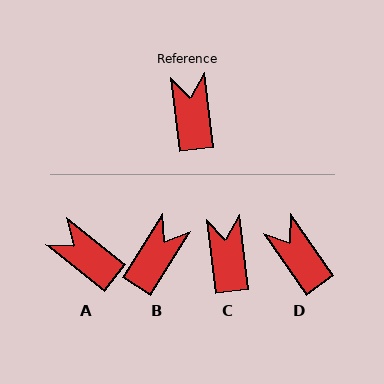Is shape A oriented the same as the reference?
No, it is off by about 44 degrees.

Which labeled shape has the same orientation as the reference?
C.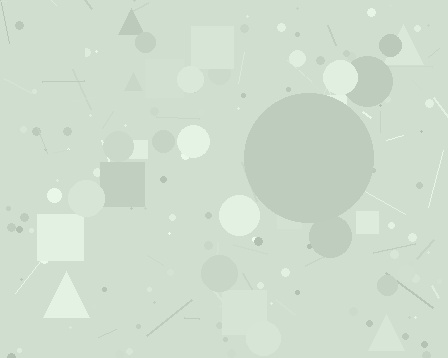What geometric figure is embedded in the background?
A circle is embedded in the background.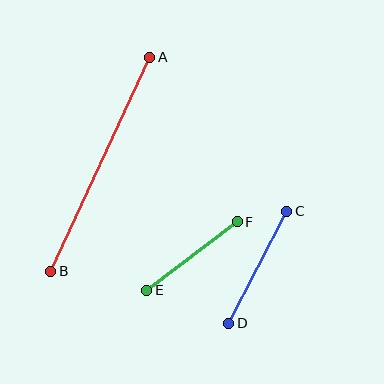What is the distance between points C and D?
The distance is approximately 126 pixels.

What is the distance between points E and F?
The distance is approximately 114 pixels.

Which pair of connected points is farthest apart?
Points A and B are farthest apart.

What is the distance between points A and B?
The distance is approximately 236 pixels.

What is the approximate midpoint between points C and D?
The midpoint is at approximately (258, 267) pixels.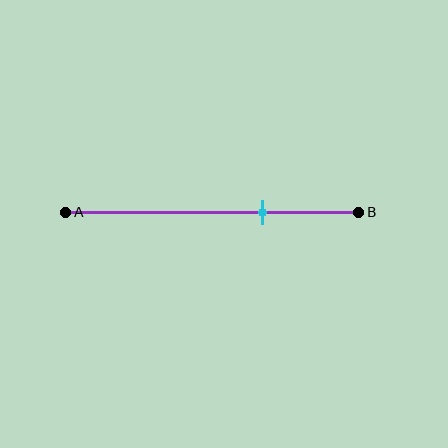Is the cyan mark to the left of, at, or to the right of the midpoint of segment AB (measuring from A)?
The cyan mark is to the right of the midpoint of segment AB.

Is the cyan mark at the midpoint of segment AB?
No, the mark is at about 70% from A, not at the 50% midpoint.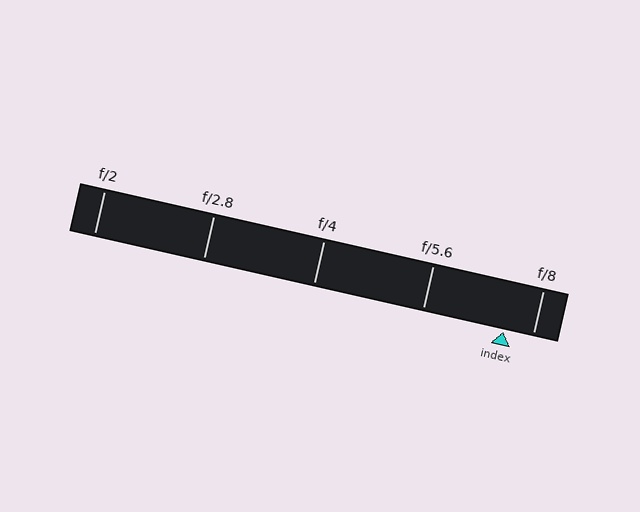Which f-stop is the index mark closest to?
The index mark is closest to f/8.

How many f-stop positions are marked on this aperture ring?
There are 5 f-stop positions marked.